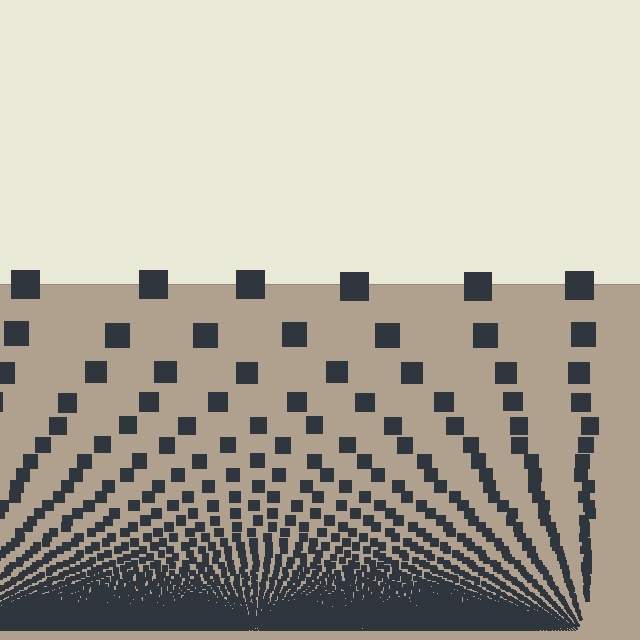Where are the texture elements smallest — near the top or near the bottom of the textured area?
Near the bottom.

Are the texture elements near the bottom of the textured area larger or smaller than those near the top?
Smaller. The gradient is inverted — elements near the bottom are smaller and denser.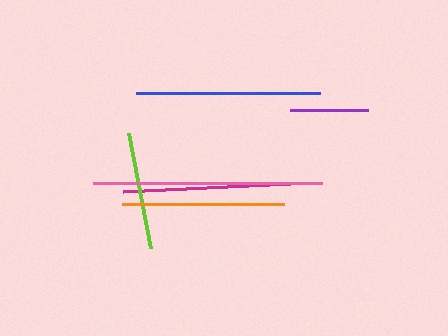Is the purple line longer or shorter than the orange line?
The orange line is longer than the purple line.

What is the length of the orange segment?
The orange segment is approximately 162 pixels long.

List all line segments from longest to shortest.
From longest to shortest: pink, blue, magenta, orange, lime, purple.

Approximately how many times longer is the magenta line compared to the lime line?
The magenta line is approximately 1.4 times the length of the lime line.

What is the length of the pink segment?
The pink segment is approximately 229 pixels long.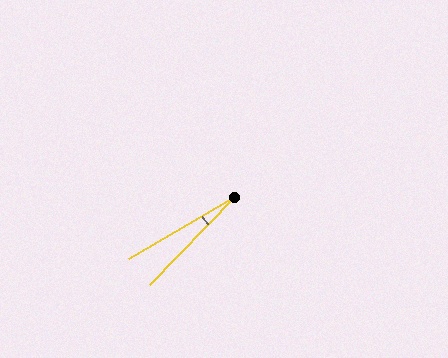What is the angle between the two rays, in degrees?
Approximately 15 degrees.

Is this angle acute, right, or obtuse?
It is acute.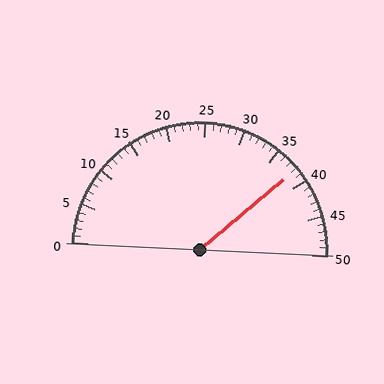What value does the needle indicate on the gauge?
The needle indicates approximately 38.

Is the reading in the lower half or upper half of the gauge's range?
The reading is in the upper half of the range (0 to 50).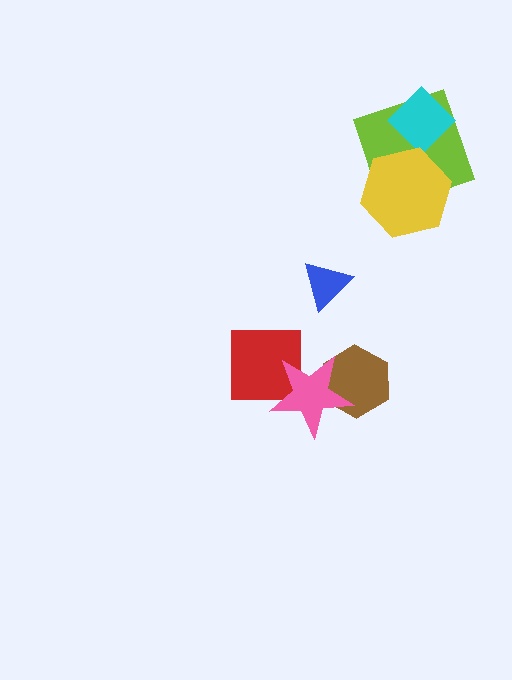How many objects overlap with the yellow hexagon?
1 object overlaps with the yellow hexagon.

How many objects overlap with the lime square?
2 objects overlap with the lime square.